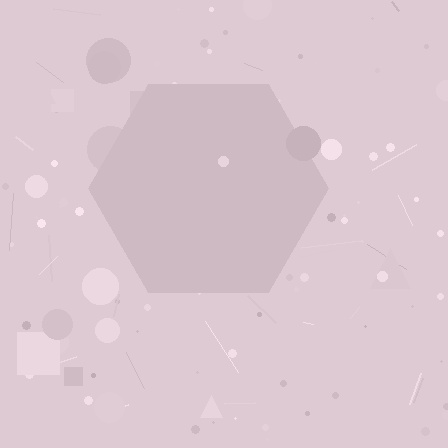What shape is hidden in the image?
A hexagon is hidden in the image.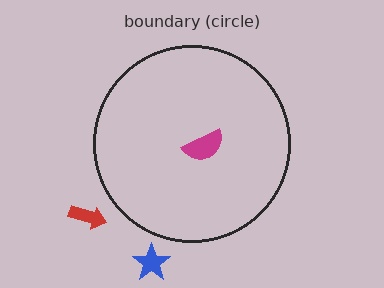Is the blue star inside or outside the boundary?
Outside.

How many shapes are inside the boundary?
1 inside, 2 outside.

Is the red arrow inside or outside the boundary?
Outside.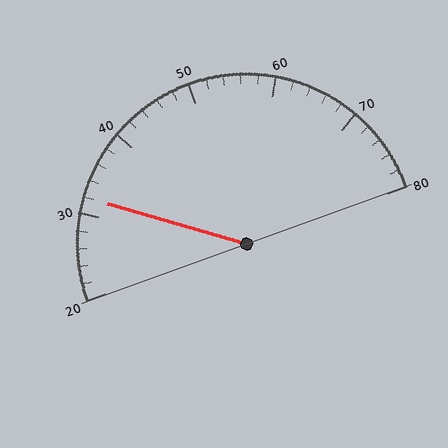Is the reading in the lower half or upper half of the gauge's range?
The reading is in the lower half of the range (20 to 80).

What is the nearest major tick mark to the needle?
The nearest major tick mark is 30.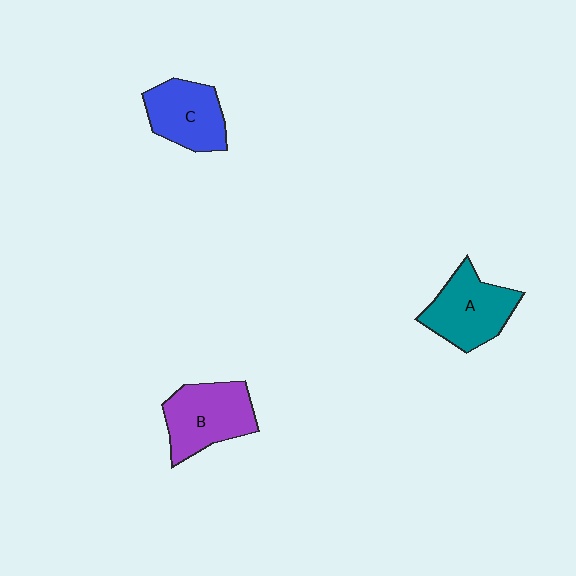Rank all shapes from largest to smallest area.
From largest to smallest: B (purple), A (teal), C (blue).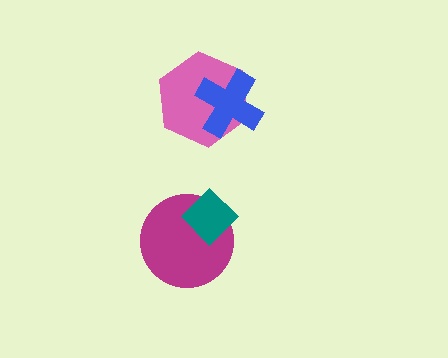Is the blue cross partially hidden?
No, no other shape covers it.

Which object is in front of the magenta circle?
The teal diamond is in front of the magenta circle.